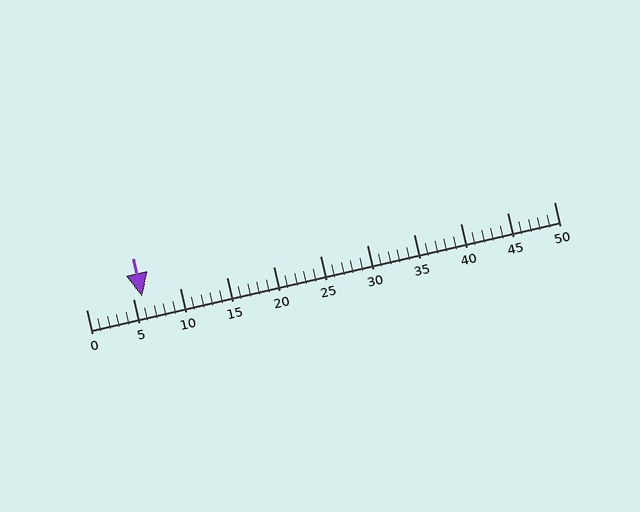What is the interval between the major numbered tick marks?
The major tick marks are spaced 5 units apart.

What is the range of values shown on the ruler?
The ruler shows values from 0 to 50.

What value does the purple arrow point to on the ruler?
The purple arrow points to approximately 6.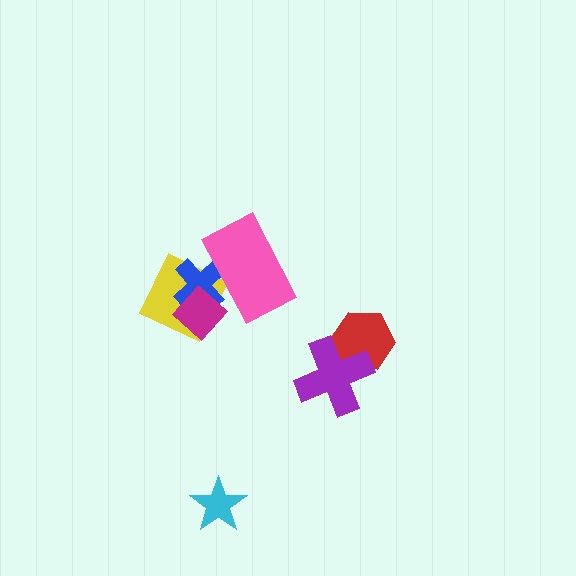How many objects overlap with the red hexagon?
1 object overlaps with the red hexagon.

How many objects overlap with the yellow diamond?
3 objects overlap with the yellow diamond.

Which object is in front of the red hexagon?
The purple cross is in front of the red hexagon.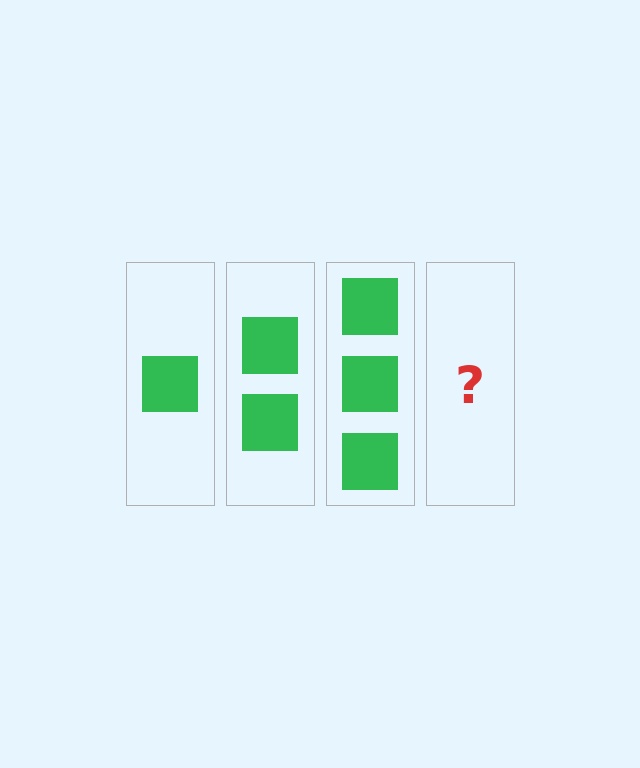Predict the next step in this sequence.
The next step is 4 squares.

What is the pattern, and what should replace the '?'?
The pattern is that each step adds one more square. The '?' should be 4 squares.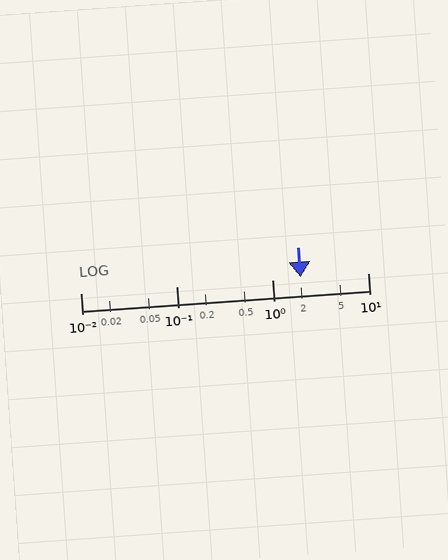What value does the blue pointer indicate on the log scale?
The pointer indicates approximately 2.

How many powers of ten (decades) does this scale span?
The scale spans 3 decades, from 0.01 to 10.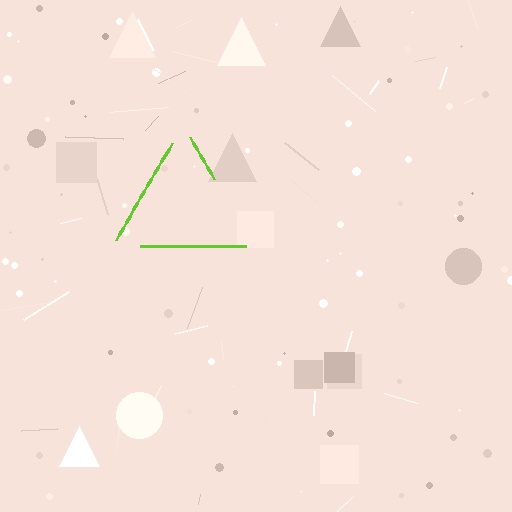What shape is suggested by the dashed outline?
The dashed outline suggests a triangle.